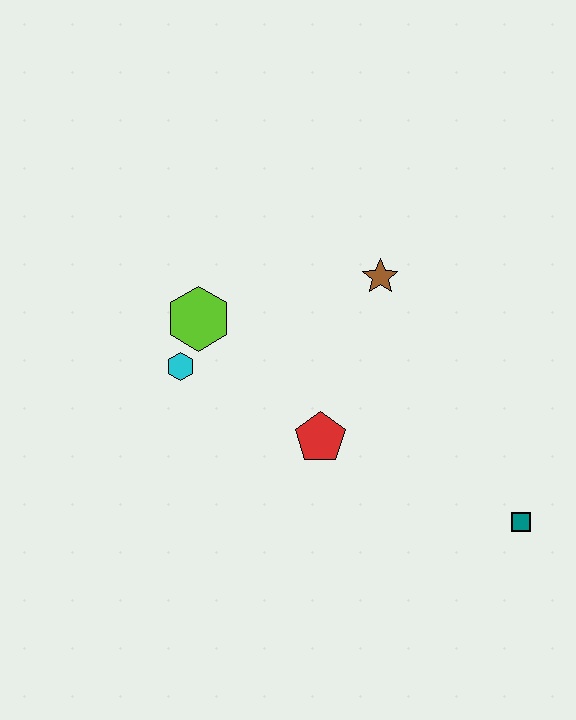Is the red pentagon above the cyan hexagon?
No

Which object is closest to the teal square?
The red pentagon is closest to the teal square.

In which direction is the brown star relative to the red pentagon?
The brown star is above the red pentagon.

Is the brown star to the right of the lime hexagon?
Yes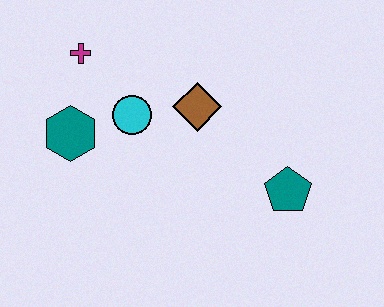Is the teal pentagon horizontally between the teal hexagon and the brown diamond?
No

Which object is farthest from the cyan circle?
The teal pentagon is farthest from the cyan circle.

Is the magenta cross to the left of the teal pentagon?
Yes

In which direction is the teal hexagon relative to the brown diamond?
The teal hexagon is to the left of the brown diamond.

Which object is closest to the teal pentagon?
The brown diamond is closest to the teal pentagon.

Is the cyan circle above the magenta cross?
No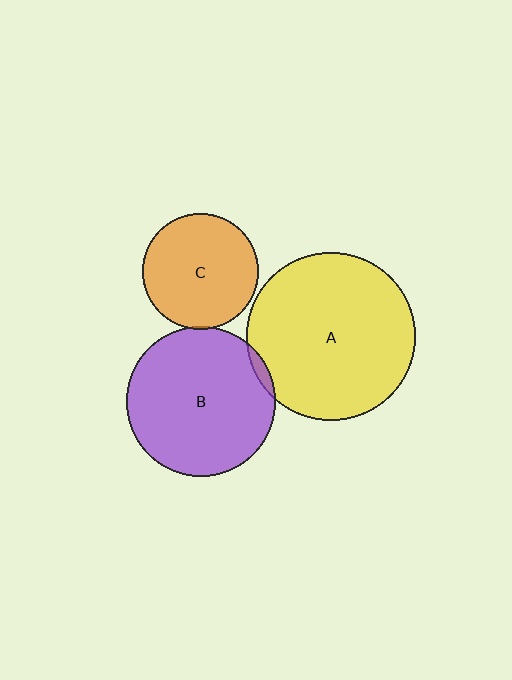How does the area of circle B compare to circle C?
Approximately 1.7 times.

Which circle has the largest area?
Circle A (yellow).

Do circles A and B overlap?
Yes.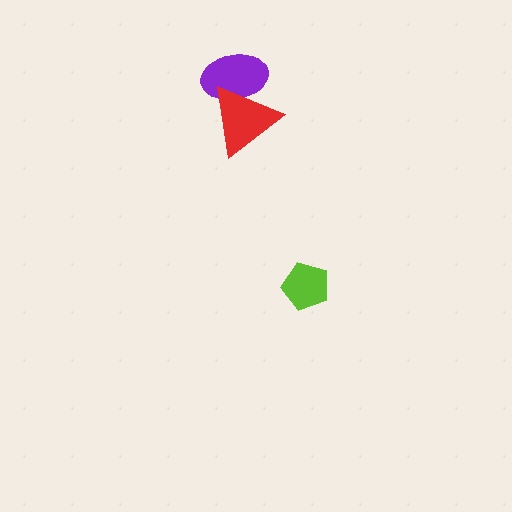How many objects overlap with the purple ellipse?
1 object overlaps with the purple ellipse.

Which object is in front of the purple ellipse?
The red triangle is in front of the purple ellipse.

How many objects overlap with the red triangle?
1 object overlaps with the red triangle.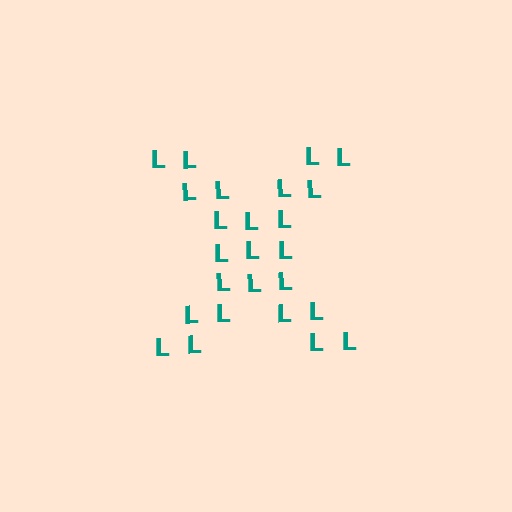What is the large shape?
The large shape is the letter X.